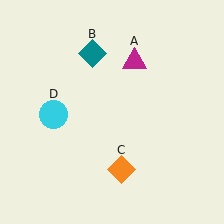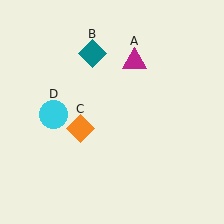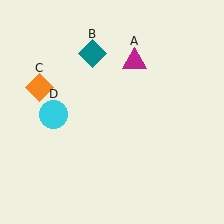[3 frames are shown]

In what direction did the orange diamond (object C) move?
The orange diamond (object C) moved up and to the left.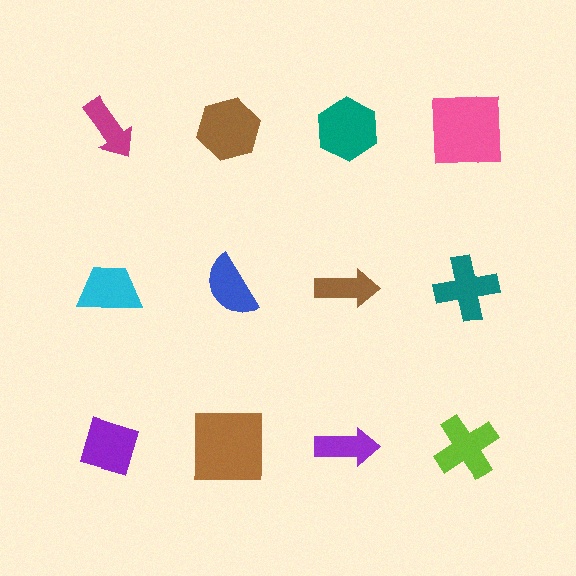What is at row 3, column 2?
A brown square.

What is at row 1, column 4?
A pink square.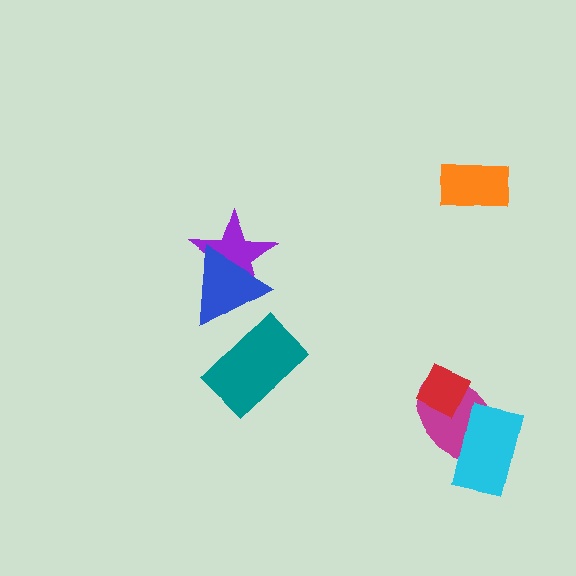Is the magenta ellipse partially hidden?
Yes, it is partially covered by another shape.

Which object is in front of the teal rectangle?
The blue triangle is in front of the teal rectangle.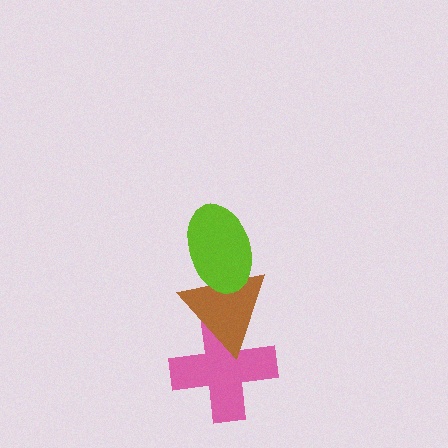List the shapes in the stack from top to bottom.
From top to bottom: the lime ellipse, the brown triangle, the pink cross.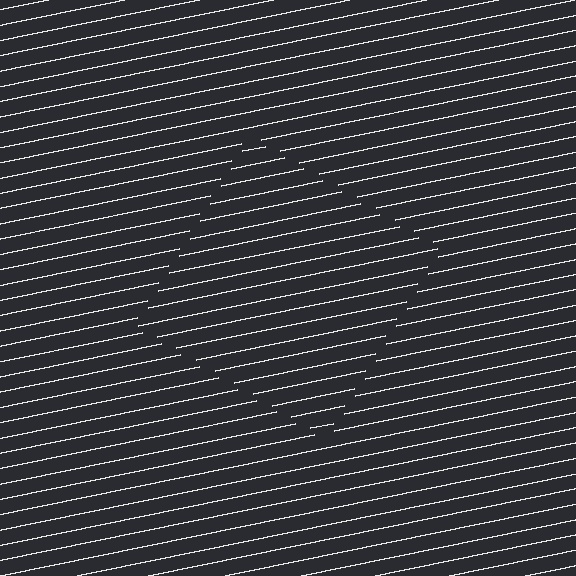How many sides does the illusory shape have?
4 sides — the line-ends trace a square.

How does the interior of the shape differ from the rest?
The interior of the shape contains the same grating, shifted by half a period — the contour is defined by the phase discontinuity where line-ends from the inner and outer gratings abut.